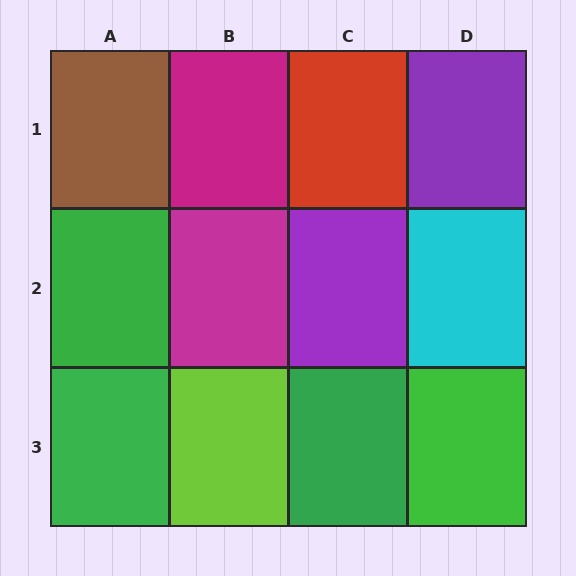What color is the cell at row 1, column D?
Purple.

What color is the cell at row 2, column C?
Purple.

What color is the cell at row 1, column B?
Magenta.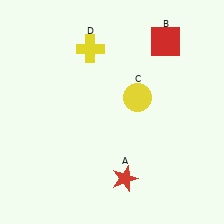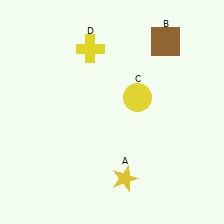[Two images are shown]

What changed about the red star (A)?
In Image 1, A is red. In Image 2, it changed to yellow.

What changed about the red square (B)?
In Image 1, B is red. In Image 2, it changed to brown.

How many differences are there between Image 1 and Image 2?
There are 2 differences between the two images.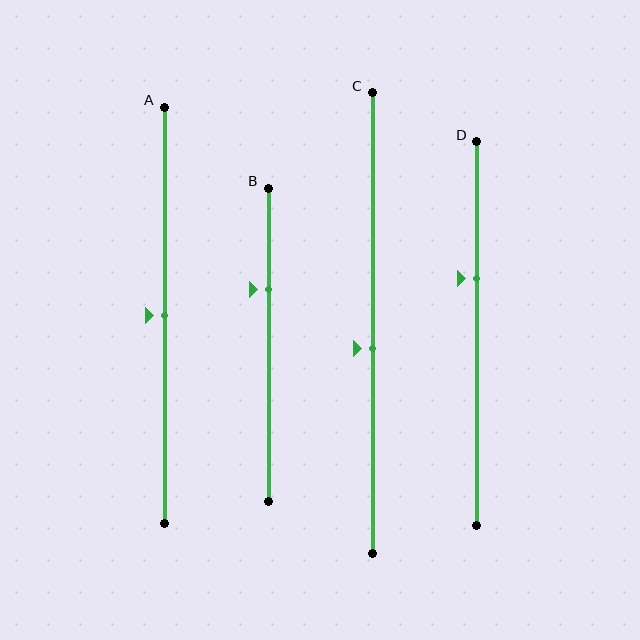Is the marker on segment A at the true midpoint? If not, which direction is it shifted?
Yes, the marker on segment A is at the true midpoint.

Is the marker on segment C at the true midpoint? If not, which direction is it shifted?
No, the marker on segment C is shifted downward by about 6% of the segment length.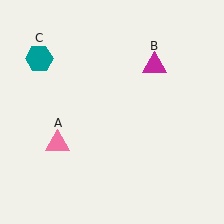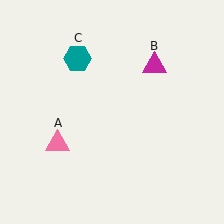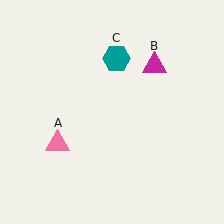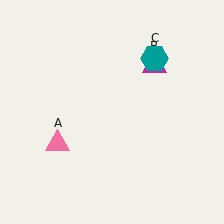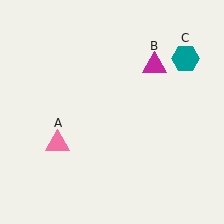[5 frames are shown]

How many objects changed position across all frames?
1 object changed position: teal hexagon (object C).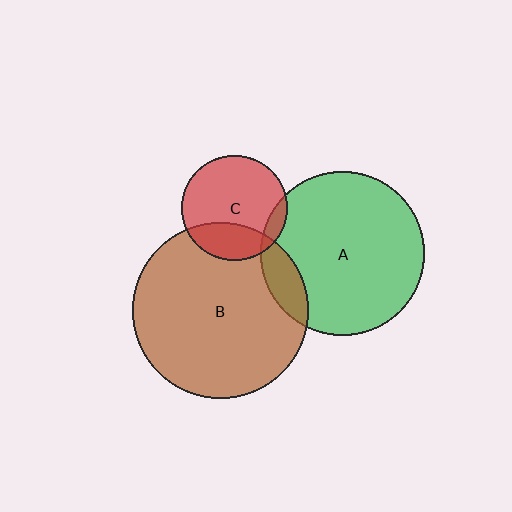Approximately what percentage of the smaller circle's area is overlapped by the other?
Approximately 10%.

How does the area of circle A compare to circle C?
Approximately 2.4 times.